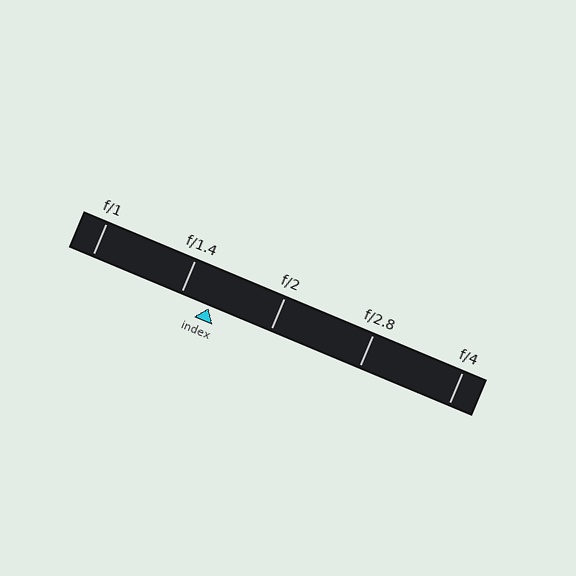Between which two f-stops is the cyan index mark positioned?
The index mark is between f/1.4 and f/2.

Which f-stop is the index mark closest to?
The index mark is closest to f/1.4.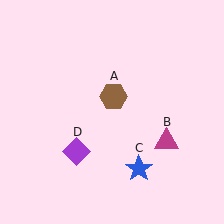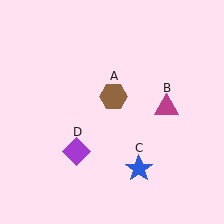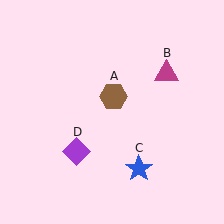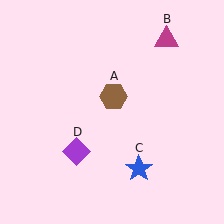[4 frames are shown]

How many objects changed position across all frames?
1 object changed position: magenta triangle (object B).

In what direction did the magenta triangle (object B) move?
The magenta triangle (object B) moved up.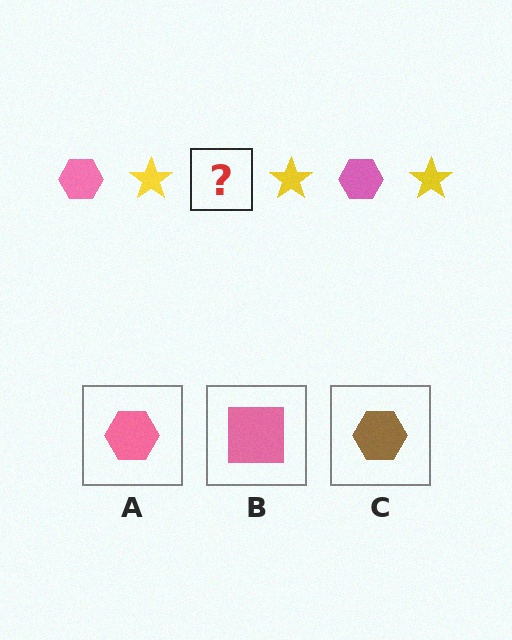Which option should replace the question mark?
Option A.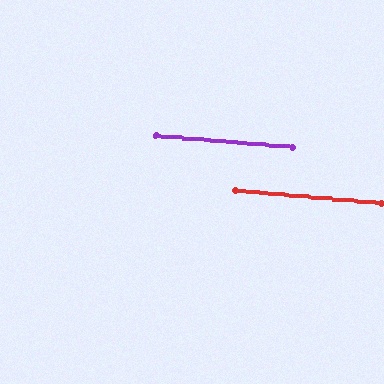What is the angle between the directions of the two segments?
Approximately 0 degrees.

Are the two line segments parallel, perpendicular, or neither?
Parallel — their directions differ by only 0.3°.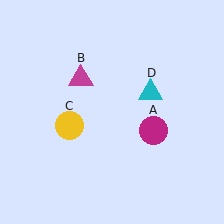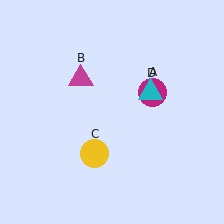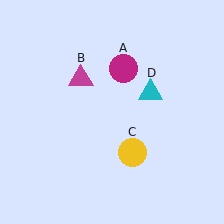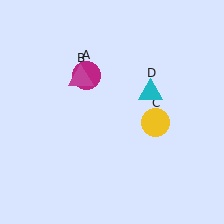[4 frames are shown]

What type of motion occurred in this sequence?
The magenta circle (object A), yellow circle (object C) rotated counterclockwise around the center of the scene.